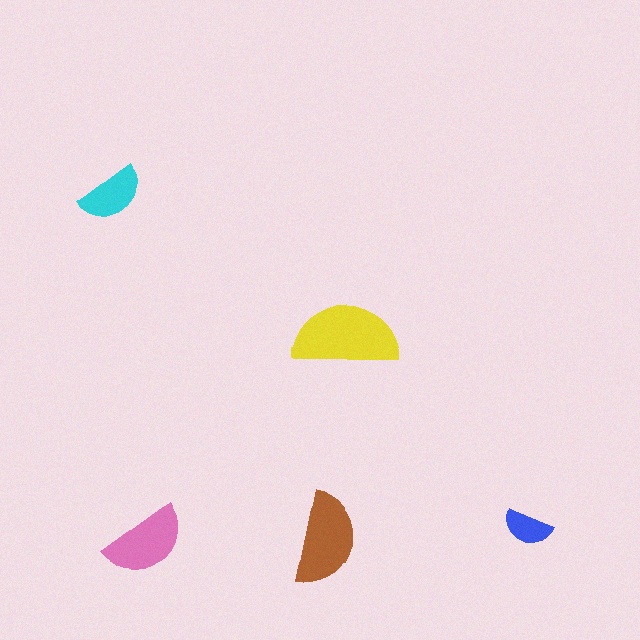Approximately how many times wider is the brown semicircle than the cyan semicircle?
About 1.5 times wider.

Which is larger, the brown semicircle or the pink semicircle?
The brown one.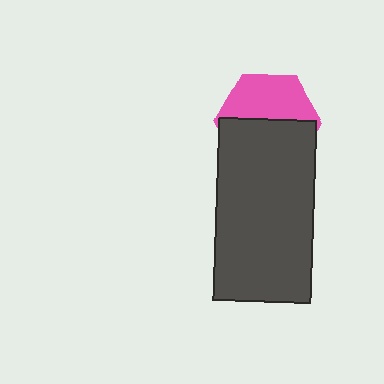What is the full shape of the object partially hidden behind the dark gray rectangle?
The partially hidden object is a pink hexagon.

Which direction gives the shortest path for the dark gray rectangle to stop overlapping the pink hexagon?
Moving down gives the shortest separation.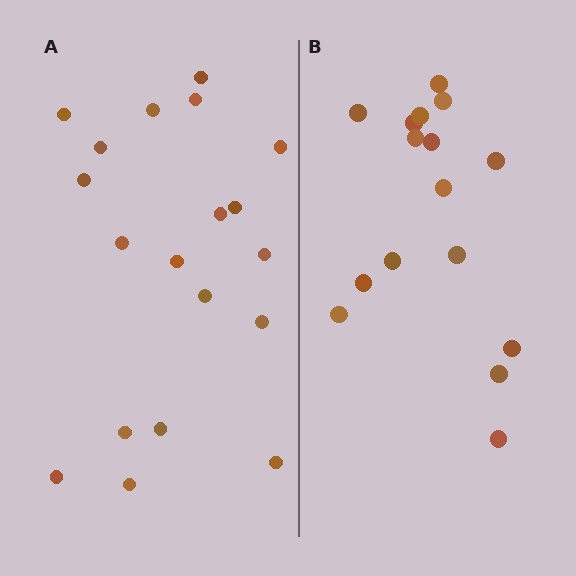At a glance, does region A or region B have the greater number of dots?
Region A (the left region) has more dots.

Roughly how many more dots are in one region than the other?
Region A has just a few more — roughly 2 or 3 more dots than region B.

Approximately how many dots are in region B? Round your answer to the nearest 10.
About 20 dots. (The exact count is 16, which rounds to 20.)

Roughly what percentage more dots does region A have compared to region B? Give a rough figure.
About 20% more.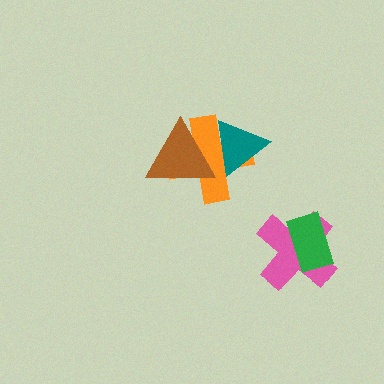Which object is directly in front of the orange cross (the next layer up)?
The brown triangle is directly in front of the orange cross.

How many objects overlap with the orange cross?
2 objects overlap with the orange cross.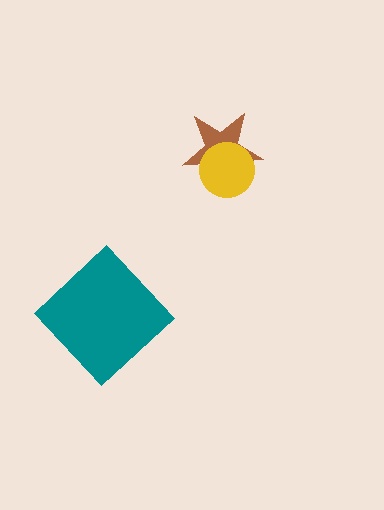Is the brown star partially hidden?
Yes, it is partially covered by another shape.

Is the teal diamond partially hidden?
No, no other shape covers it.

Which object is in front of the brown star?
The yellow circle is in front of the brown star.